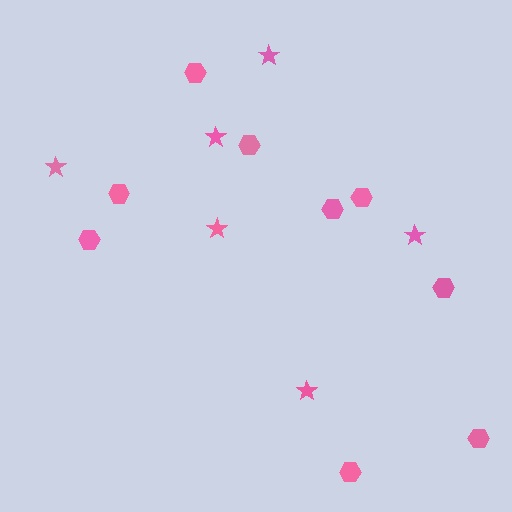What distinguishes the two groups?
There are 2 groups: one group of stars (6) and one group of hexagons (9).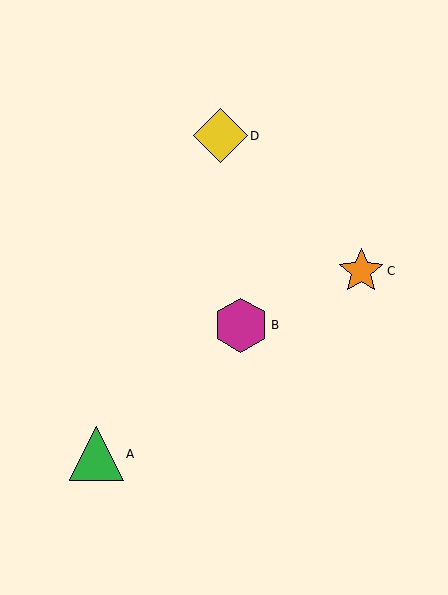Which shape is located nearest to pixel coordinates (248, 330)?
The magenta hexagon (labeled B) at (241, 325) is nearest to that location.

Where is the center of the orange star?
The center of the orange star is at (361, 271).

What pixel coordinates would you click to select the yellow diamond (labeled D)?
Click at (220, 136) to select the yellow diamond D.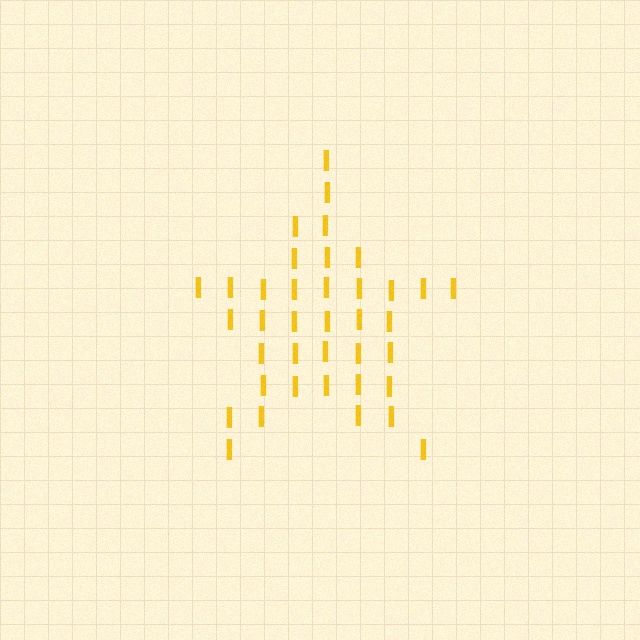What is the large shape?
The large shape is a star.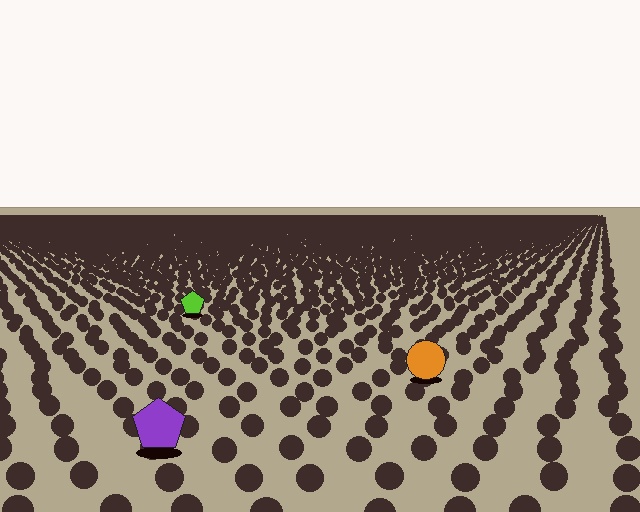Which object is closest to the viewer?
The purple pentagon is closest. The texture marks near it are larger and more spread out.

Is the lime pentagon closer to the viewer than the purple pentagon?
No. The purple pentagon is closer — you can tell from the texture gradient: the ground texture is coarser near it.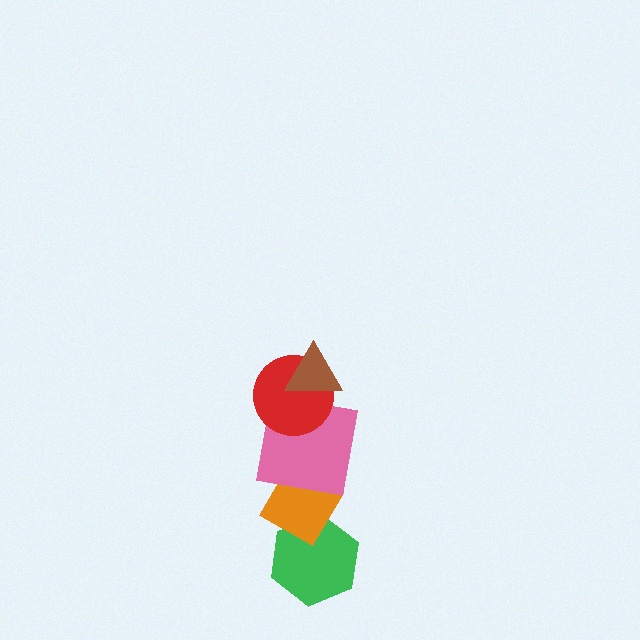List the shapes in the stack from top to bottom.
From top to bottom: the brown triangle, the red circle, the pink square, the orange diamond, the green hexagon.